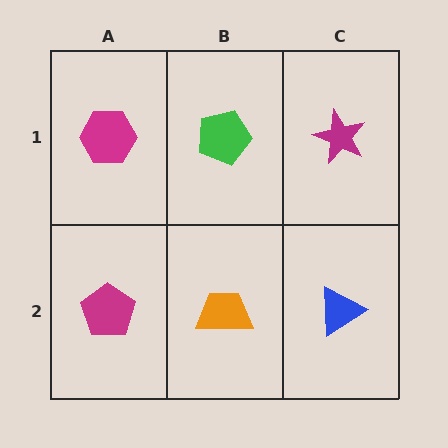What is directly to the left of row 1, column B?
A magenta hexagon.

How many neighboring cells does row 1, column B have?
3.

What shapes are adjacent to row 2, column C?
A magenta star (row 1, column C), an orange trapezoid (row 2, column B).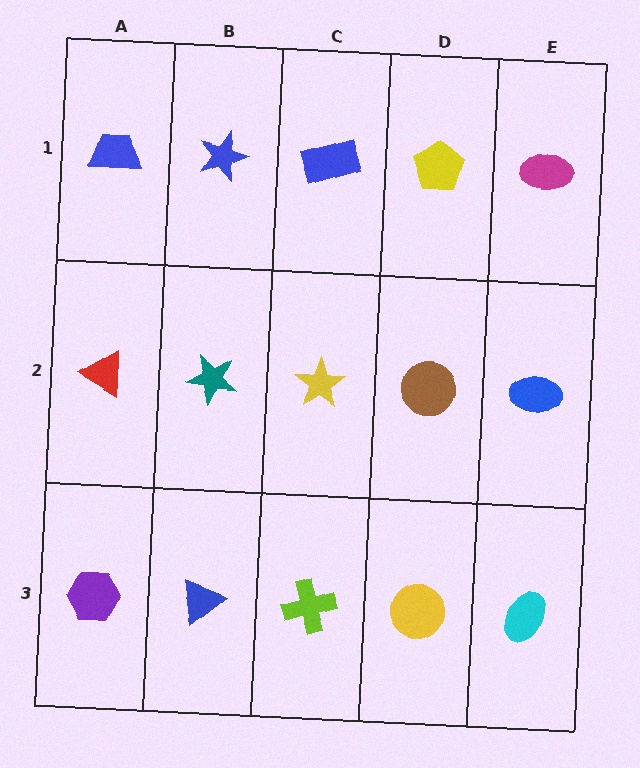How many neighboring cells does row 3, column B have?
3.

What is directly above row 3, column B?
A teal star.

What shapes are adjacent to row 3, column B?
A teal star (row 2, column B), a purple hexagon (row 3, column A), a lime cross (row 3, column C).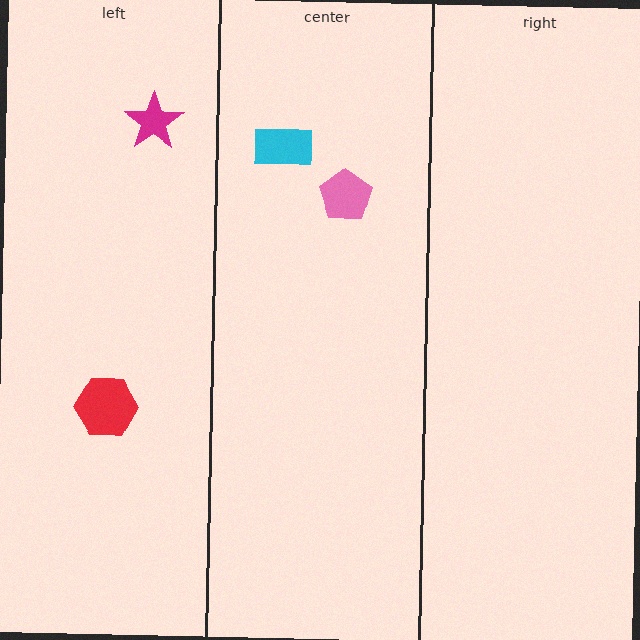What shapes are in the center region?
The pink pentagon, the cyan rectangle.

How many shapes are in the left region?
2.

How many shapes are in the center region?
2.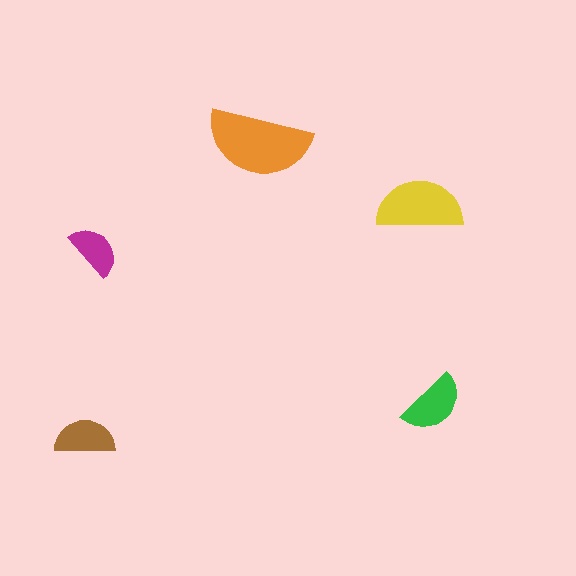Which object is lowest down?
The brown semicircle is bottommost.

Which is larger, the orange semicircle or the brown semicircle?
The orange one.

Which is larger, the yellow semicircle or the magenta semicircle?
The yellow one.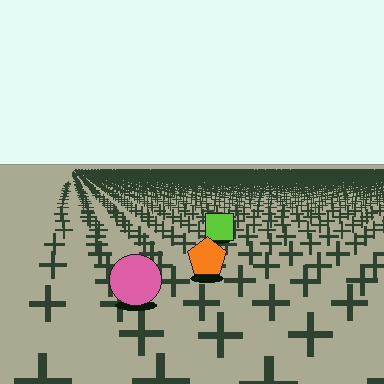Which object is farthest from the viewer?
The lime square is farthest from the viewer. It appears smaller and the ground texture around it is denser.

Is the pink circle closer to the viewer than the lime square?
Yes. The pink circle is closer — you can tell from the texture gradient: the ground texture is coarser near it.